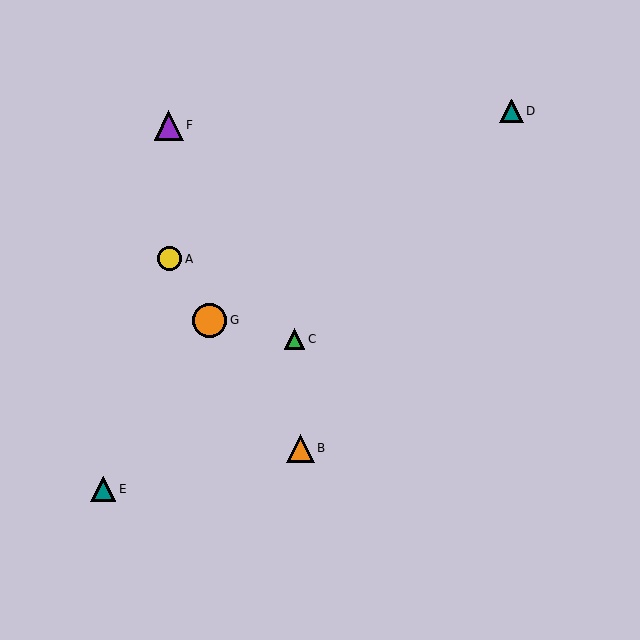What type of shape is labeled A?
Shape A is a yellow circle.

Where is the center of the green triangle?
The center of the green triangle is at (295, 339).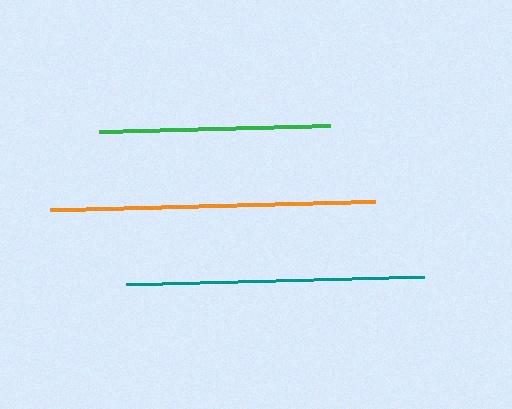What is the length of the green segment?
The green segment is approximately 231 pixels long.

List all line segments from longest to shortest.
From longest to shortest: orange, teal, green.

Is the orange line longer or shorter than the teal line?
The orange line is longer than the teal line.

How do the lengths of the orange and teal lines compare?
The orange and teal lines are approximately the same length.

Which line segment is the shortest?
The green line is the shortest at approximately 231 pixels.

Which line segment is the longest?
The orange line is the longest at approximately 325 pixels.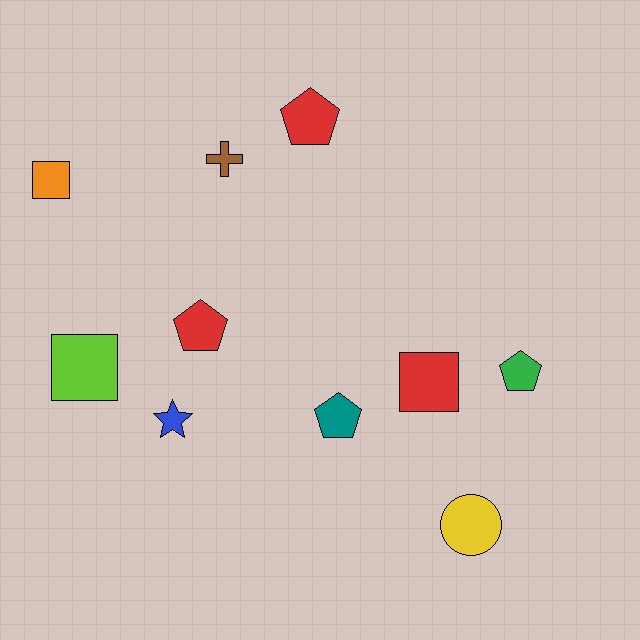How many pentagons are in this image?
There are 4 pentagons.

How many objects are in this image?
There are 10 objects.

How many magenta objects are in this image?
There are no magenta objects.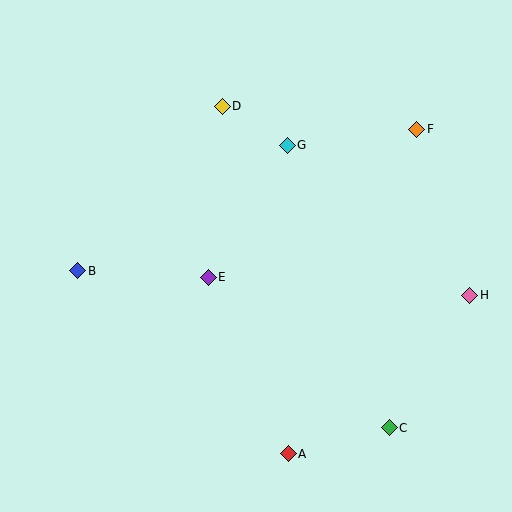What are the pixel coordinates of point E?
Point E is at (208, 277).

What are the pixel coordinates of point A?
Point A is at (288, 454).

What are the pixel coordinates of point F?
Point F is at (417, 129).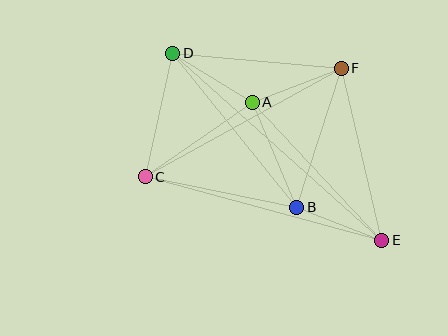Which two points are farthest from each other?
Points D and E are farthest from each other.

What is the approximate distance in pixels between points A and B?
The distance between A and B is approximately 114 pixels.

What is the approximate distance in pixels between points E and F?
The distance between E and F is approximately 177 pixels.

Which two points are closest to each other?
Points B and E are closest to each other.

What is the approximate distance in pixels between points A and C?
The distance between A and C is approximately 130 pixels.